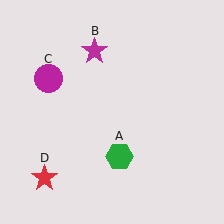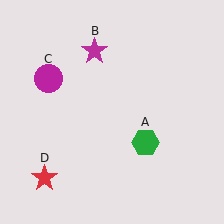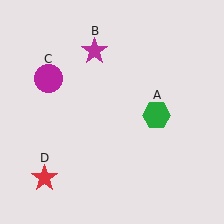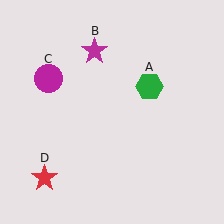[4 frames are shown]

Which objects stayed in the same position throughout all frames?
Magenta star (object B) and magenta circle (object C) and red star (object D) remained stationary.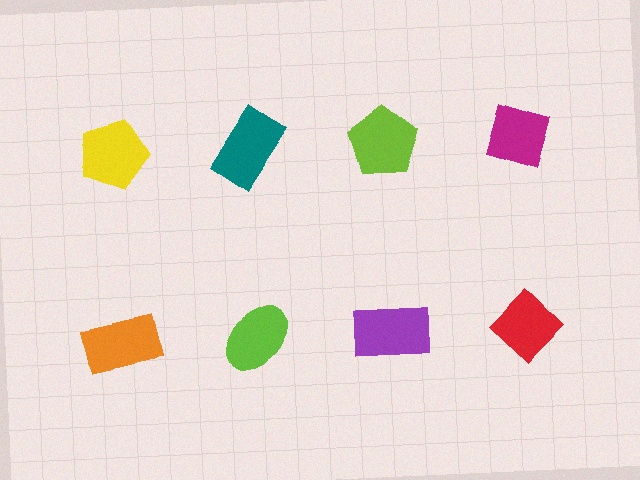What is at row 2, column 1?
An orange rectangle.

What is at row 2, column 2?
A lime ellipse.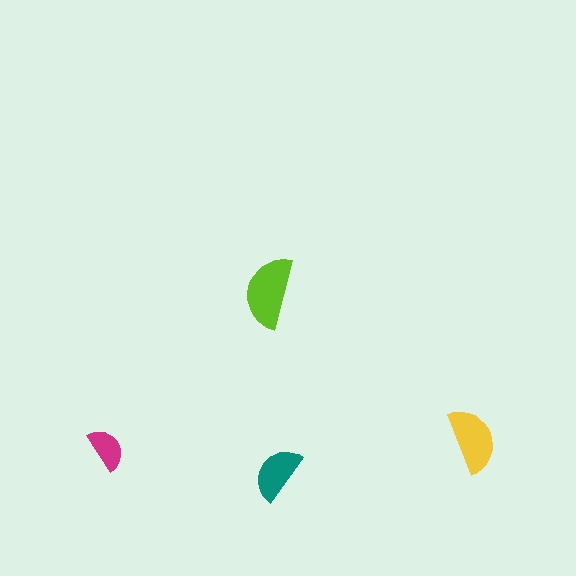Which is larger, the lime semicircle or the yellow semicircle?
The lime one.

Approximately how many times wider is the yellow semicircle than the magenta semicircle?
About 1.5 times wider.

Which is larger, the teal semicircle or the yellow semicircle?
The yellow one.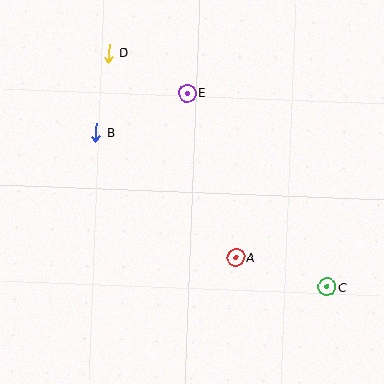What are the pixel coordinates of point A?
Point A is at (236, 258).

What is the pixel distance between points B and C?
The distance between B and C is 278 pixels.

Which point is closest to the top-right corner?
Point E is closest to the top-right corner.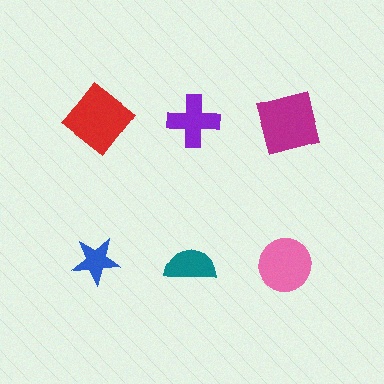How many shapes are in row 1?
3 shapes.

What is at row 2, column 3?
A pink circle.